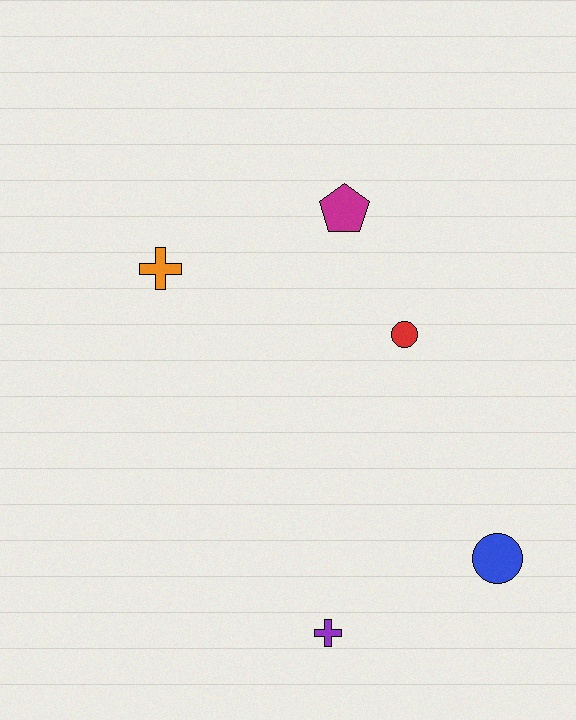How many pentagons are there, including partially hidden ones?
There is 1 pentagon.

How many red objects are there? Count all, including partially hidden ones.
There is 1 red object.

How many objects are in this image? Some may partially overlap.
There are 5 objects.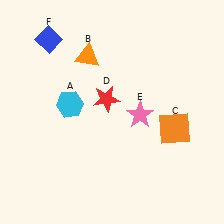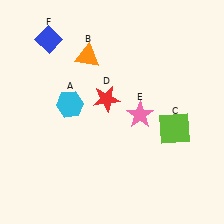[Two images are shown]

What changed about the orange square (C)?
In Image 1, C is orange. In Image 2, it changed to lime.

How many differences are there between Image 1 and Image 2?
There is 1 difference between the two images.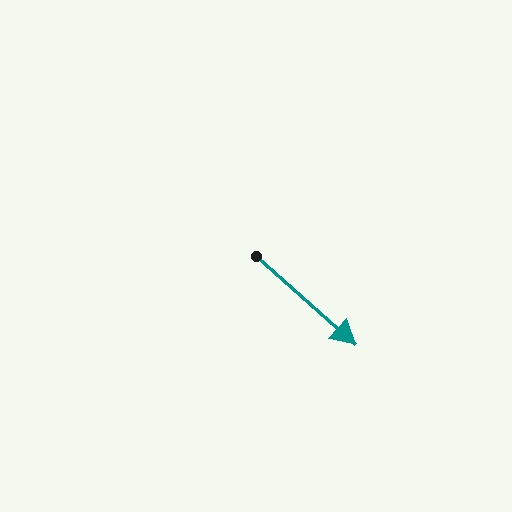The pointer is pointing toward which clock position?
Roughly 4 o'clock.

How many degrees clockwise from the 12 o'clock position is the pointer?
Approximately 132 degrees.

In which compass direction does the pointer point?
Southeast.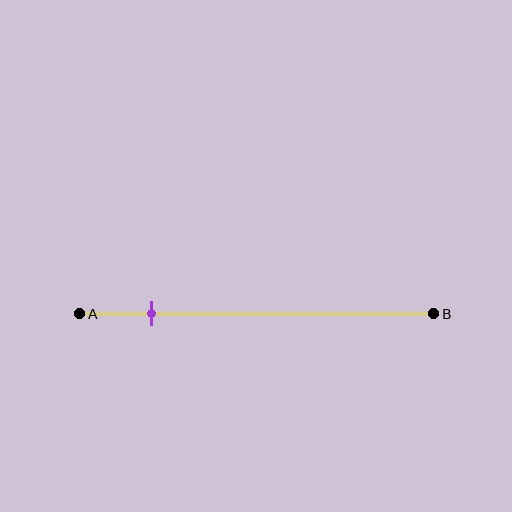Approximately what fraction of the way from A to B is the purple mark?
The purple mark is approximately 20% of the way from A to B.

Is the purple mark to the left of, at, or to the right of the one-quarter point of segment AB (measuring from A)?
The purple mark is to the left of the one-quarter point of segment AB.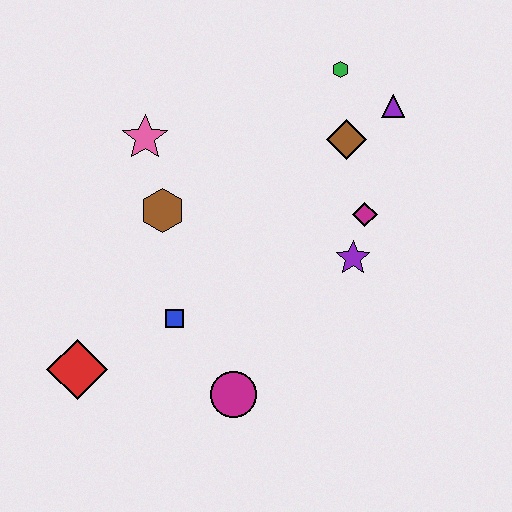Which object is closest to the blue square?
The magenta circle is closest to the blue square.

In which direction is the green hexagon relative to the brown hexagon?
The green hexagon is to the right of the brown hexagon.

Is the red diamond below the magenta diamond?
Yes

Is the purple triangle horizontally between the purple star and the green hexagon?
No